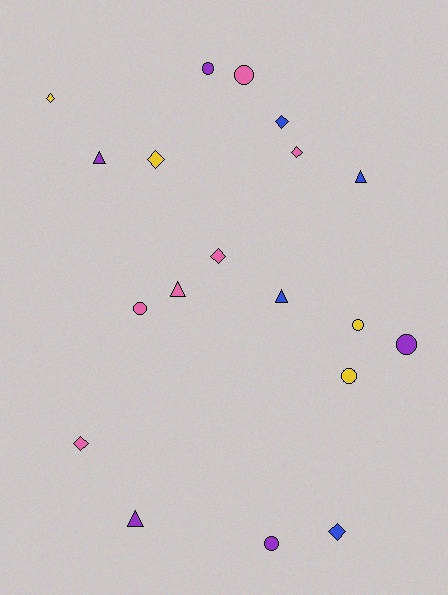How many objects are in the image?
There are 19 objects.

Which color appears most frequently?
Pink, with 6 objects.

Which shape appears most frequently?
Diamond, with 7 objects.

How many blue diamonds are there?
There are 2 blue diamonds.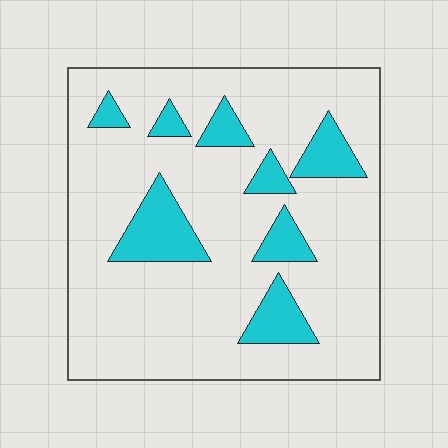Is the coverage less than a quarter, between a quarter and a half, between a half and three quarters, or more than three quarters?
Less than a quarter.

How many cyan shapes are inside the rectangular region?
8.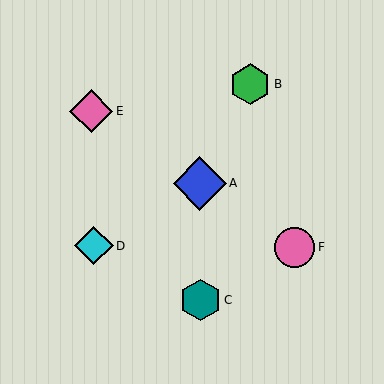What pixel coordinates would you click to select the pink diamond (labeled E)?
Click at (91, 111) to select the pink diamond E.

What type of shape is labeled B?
Shape B is a green hexagon.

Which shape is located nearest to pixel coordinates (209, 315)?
The teal hexagon (labeled C) at (201, 300) is nearest to that location.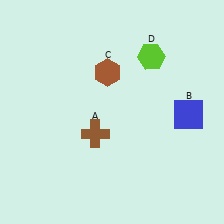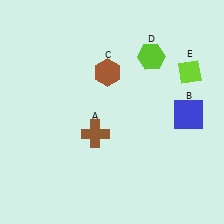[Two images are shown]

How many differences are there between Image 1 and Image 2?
There is 1 difference between the two images.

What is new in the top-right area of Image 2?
A lime diamond (E) was added in the top-right area of Image 2.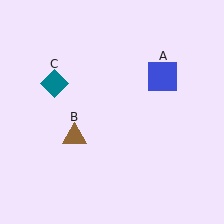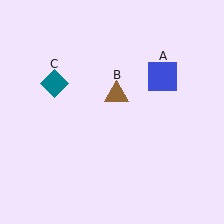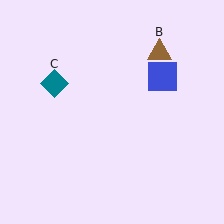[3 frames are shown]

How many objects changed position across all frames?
1 object changed position: brown triangle (object B).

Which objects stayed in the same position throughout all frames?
Blue square (object A) and teal diamond (object C) remained stationary.